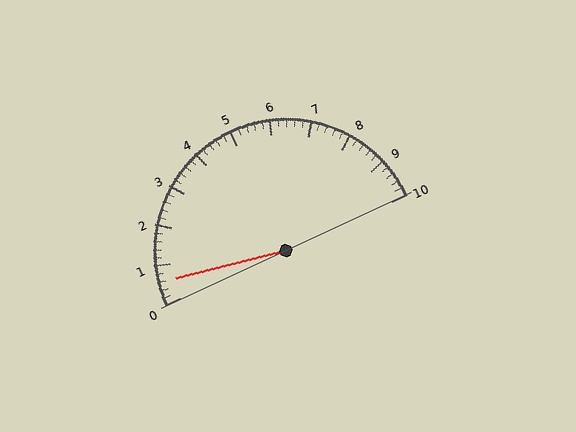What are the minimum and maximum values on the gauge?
The gauge ranges from 0 to 10.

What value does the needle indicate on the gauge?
The needle indicates approximately 0.6.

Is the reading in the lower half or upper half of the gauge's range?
The reading is in the lower half of the range (0 to 10).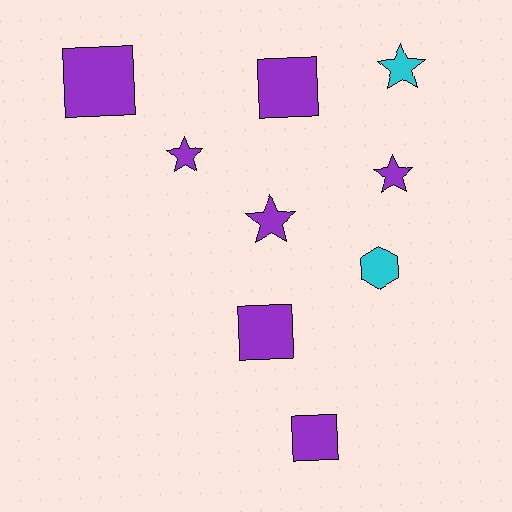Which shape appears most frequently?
Star, with 4 objects.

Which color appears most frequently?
Purple, with 7 objects.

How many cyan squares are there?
There are no cyan squares.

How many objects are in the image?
There are 9 objects.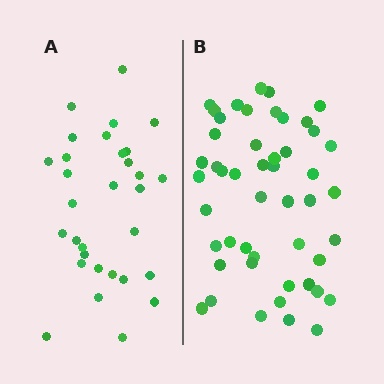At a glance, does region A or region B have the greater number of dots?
Region B (the right region) has more dots.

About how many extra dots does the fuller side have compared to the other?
Region B has approximately 20 more dots than region A.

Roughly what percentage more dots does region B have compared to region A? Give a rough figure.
About 60% more.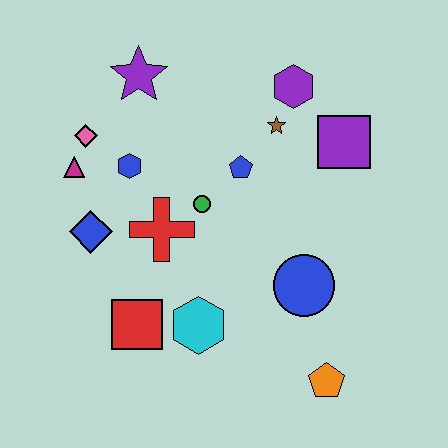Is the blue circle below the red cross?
Yes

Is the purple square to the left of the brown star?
No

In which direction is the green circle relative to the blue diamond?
The green circle is to the right of the blue diamond.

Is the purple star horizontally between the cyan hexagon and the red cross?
No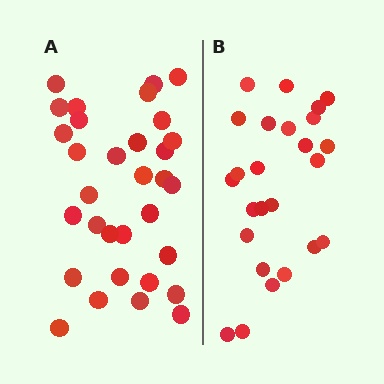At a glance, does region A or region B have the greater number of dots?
Region A (the left region) has more dots.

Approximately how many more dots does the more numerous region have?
Region A has roughly 8 or so more dots than region B.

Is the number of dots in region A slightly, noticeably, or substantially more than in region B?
Region A has noticeably more, but not dramatically so. The ratio is roughly 1.3 to 1.